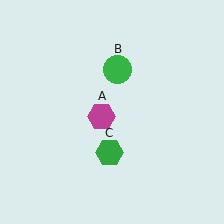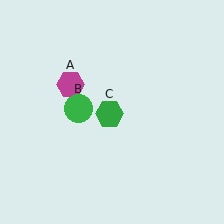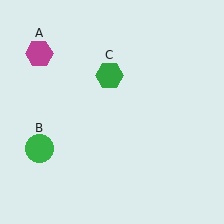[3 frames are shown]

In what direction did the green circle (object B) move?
The green circle (object B) moved down and to the left.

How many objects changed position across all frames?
3 objects changed position: magenta hexagon (object A), green circle (object B), green hexagon (object C).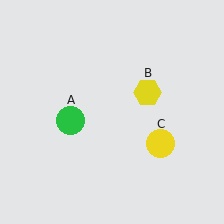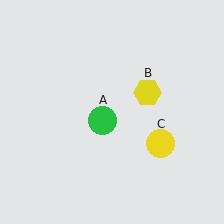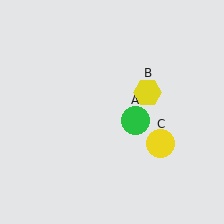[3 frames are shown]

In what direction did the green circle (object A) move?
The green circle (object A) moved right.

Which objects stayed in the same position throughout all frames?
Yellow hexagon (object B) and yellow circle (object C) remained stationary.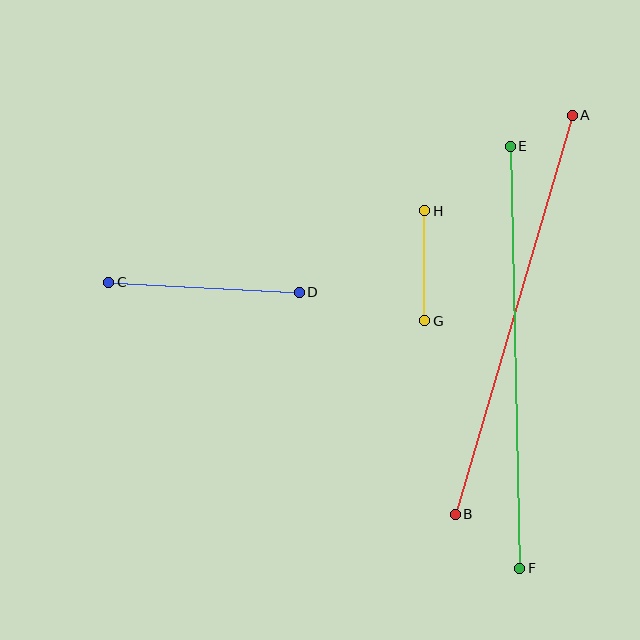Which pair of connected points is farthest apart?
Points E and F are farthest apart.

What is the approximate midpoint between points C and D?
The midpoint is at approximately (204, 287) pixels.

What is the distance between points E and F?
The distance is approximately 422 pixels.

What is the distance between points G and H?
The distance is approximately 110 pixels.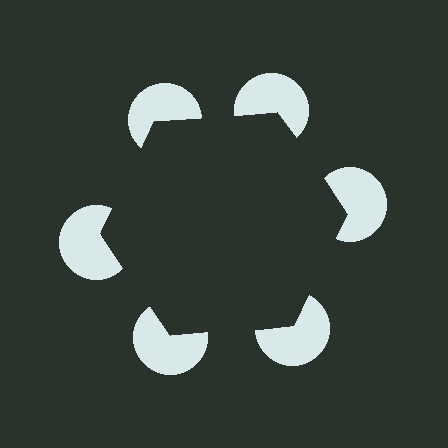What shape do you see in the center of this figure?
An illusory hexagon — its edges are inferred from the aligned wedge cuts in the pac-man discs, not physically drawn.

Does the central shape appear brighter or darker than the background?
It typically appears slightly darker than the background, even though no actual brightness change is drawn.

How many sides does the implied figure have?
6 sides.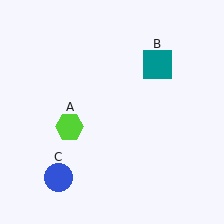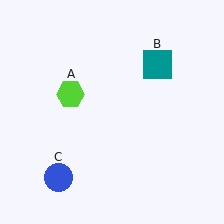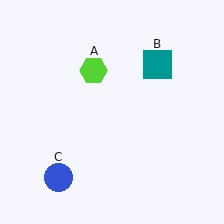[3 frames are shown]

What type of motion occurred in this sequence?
The lime hexagon (object A) rotated clockwise around the center of the scene.